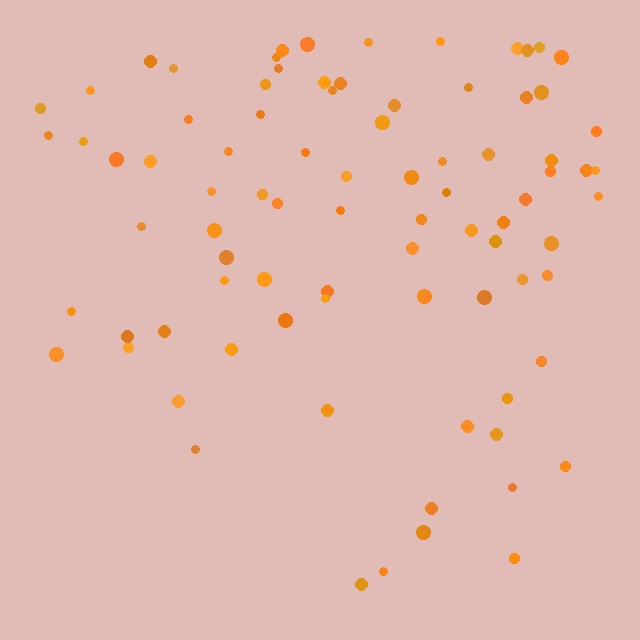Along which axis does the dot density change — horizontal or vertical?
Vertical.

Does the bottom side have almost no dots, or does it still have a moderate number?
Still a moderate number, just noticeably fewer than the top.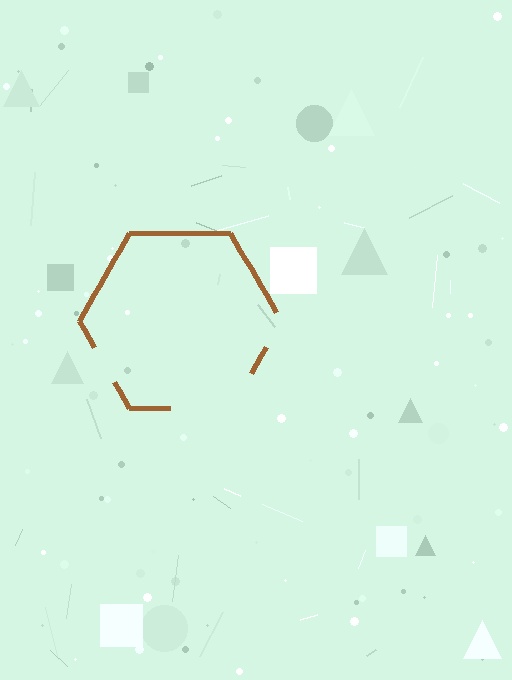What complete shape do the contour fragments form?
The contour fragments form a hexagon.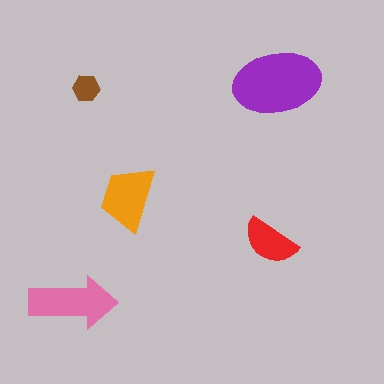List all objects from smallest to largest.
The brown hexagon, the red semicircle, the orange trapezoid, the pink arrow, the purple ellipse.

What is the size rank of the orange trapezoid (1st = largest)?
3rd.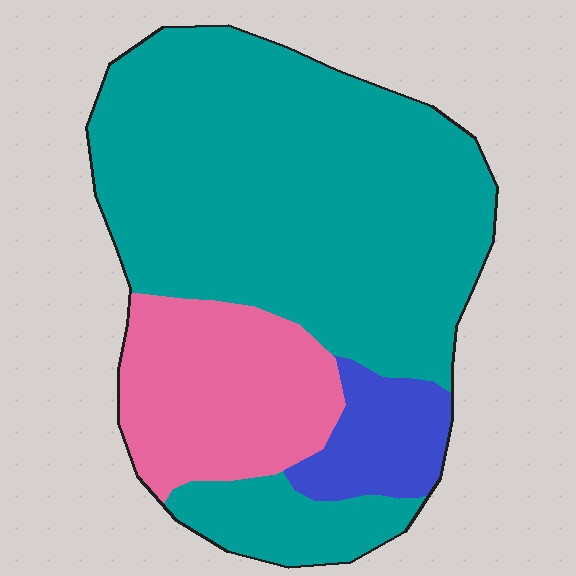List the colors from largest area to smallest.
From largest to smallest: teal, pink, blue.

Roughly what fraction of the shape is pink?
Pink covers 21% of the shape.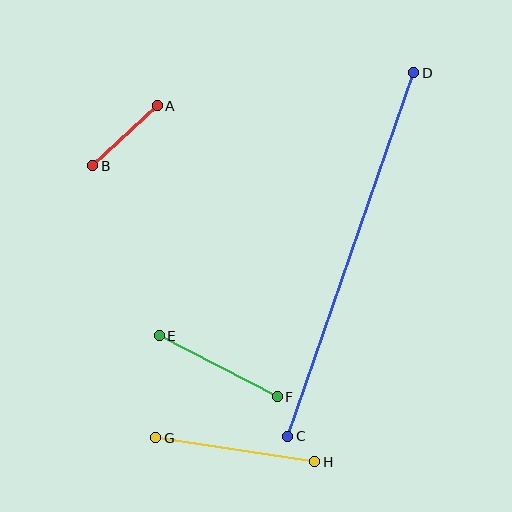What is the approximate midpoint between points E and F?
The midpoint is at approximately (218, 366) pixels.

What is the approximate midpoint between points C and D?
The midpoint is at approximately (351, 254) pixels.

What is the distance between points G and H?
The distance is approximately 161 pixels.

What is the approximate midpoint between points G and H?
The midpoint is at approximately (235, 450) pixels.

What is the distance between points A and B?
The distance is approximately 88 pixels.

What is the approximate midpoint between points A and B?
The midpoint is at approximately (125, 136) pixels.